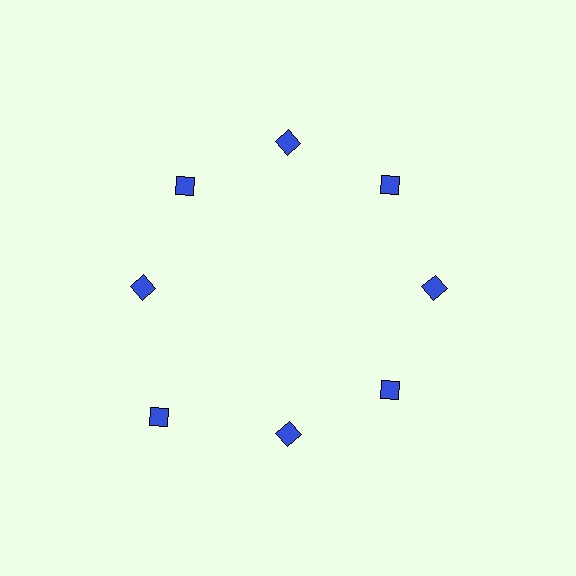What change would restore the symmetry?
The symmetry would be restored by moving it inward, back onto the ring so that all 8 diamonds sit at equal angles and equal distance from the center.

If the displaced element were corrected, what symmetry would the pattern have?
It would have 8-fold rotational symmetry — the pattern would map onto itself every 45 degrees.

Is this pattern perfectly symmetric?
No. The 8 blue diamonds are arranged in a ring, but one element near the 8 o'clock position is pushed outward from the center, breaking the 8-fold rotational symmetry.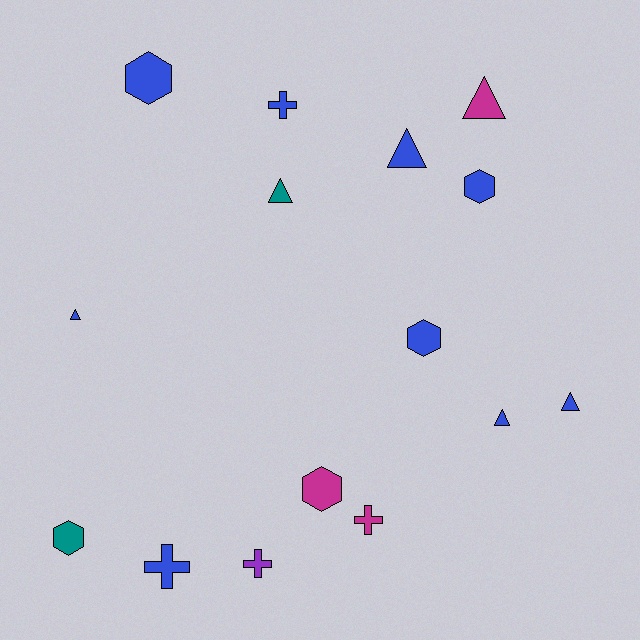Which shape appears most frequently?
Triangle, with 6 objects.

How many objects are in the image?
There are 15 objects.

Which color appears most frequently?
Blue, with 9 objects.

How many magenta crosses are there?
There is 1 magenta cross.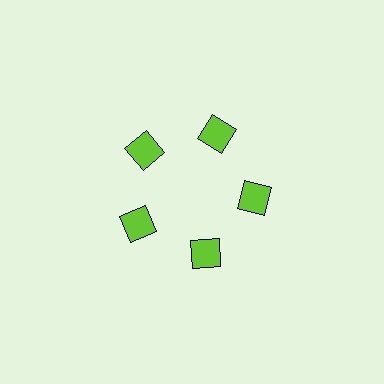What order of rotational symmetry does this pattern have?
This pattern has 5-fold rotational symmetry.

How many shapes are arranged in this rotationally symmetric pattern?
There are 5 shapes, arranged in 5 groups of 1.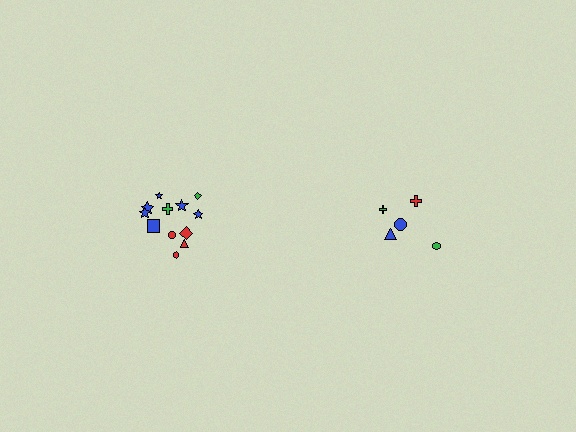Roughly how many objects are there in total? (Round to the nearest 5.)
Roughly 15 objects in total.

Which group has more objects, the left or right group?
The left group.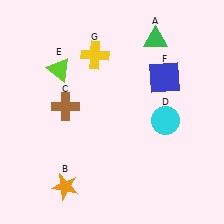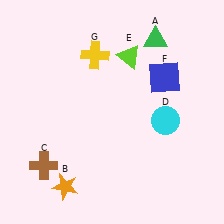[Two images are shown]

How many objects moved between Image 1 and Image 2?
2 objects moved between the two images.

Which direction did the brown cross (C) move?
The brown cross (C) moved down.